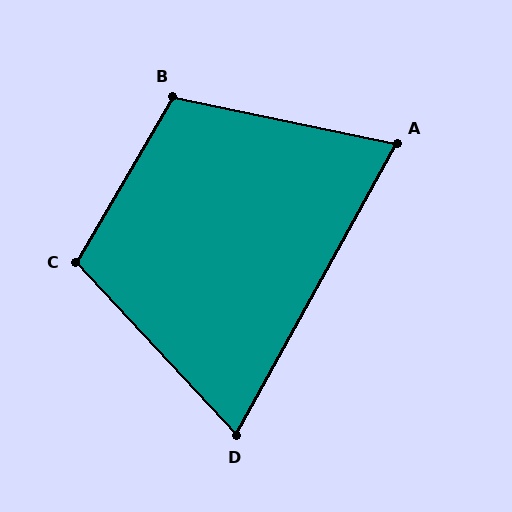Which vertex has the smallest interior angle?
D, at approximately 72 degrees.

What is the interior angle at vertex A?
Approximately 73 degrees (acute).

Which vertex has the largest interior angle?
B, at approximately 108 degrees.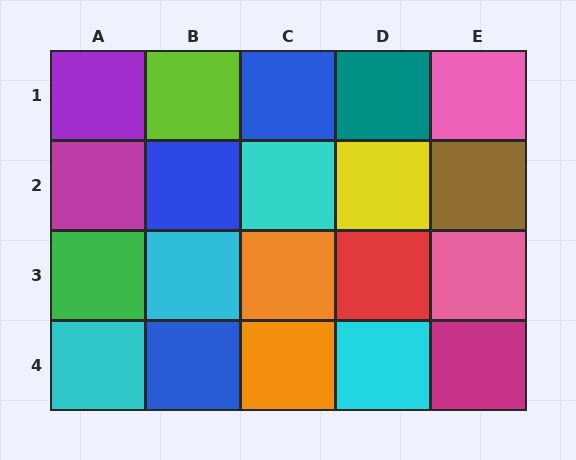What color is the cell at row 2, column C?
Cyan.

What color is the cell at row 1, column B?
Lime.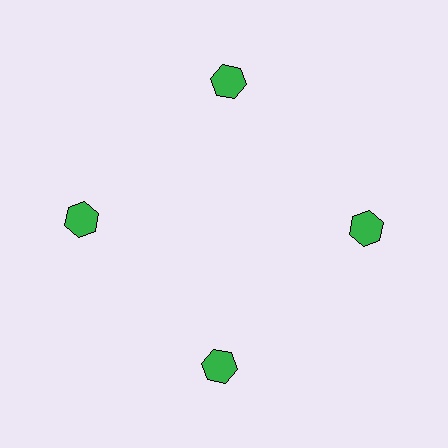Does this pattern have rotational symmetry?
Yes, this pattern has 4-fold rotational symmetry. It looks the same after rotating 90 degrees around the center.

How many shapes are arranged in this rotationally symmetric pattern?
There are 4 shapes, arranged in 4 groups of 1.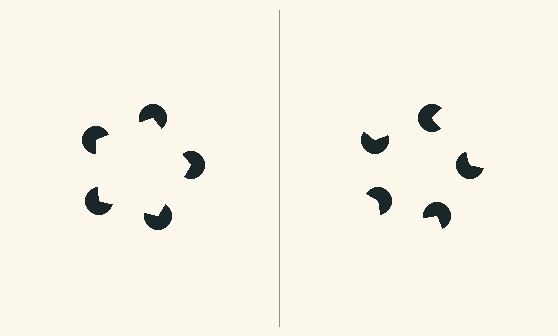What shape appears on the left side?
An illusory pentagon.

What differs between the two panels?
The pac-man discs are positioned identically on both sides; only the wedge orientations differ. On the left they align to a pentagon; on the right they are misaligned.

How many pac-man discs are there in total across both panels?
10 — 5 on each side.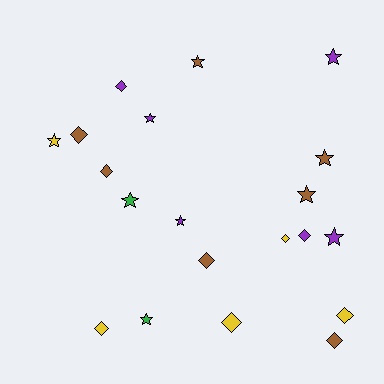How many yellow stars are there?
There is 1 yellow star.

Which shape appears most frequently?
Diamond, with 10 objects.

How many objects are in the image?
There are 20 objects.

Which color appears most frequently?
Brown, with 7 objects.